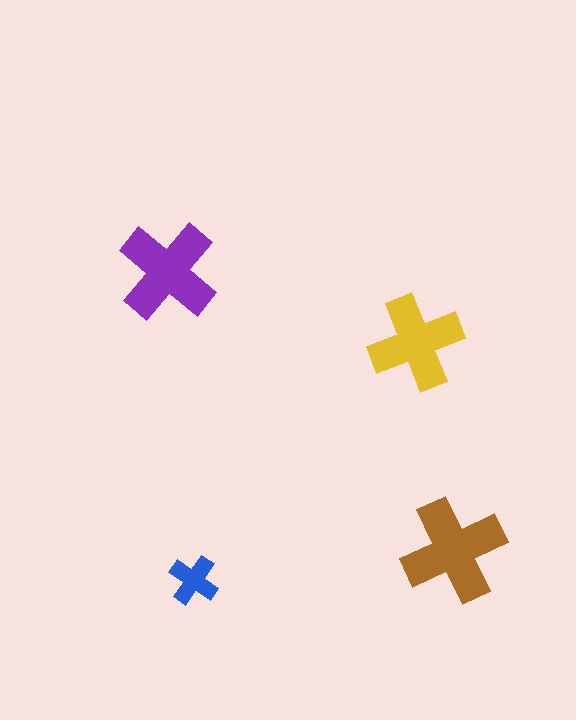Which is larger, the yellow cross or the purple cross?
The purple one.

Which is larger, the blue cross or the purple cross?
The purple one.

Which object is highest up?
The purple cross is topmost.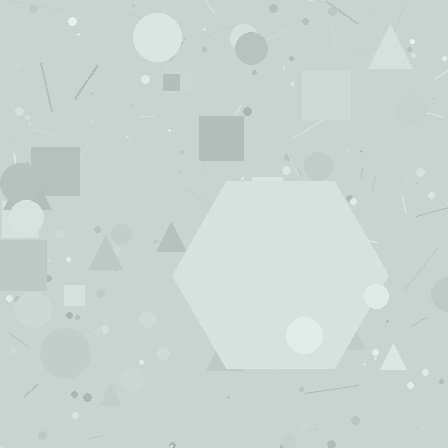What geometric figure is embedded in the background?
A hexagon is embedded in the background.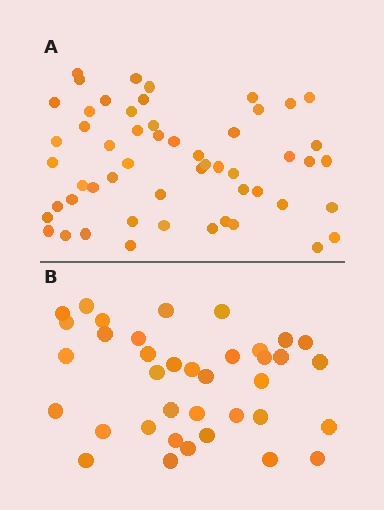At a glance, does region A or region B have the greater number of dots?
Region A (the top region) has more dots.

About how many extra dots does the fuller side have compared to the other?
Region A has approximately 15 more dots than region B.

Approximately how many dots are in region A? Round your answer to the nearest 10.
About 50 dots. (The exact count is 54, which rounds to 50.)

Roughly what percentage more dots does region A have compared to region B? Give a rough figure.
About 45% more.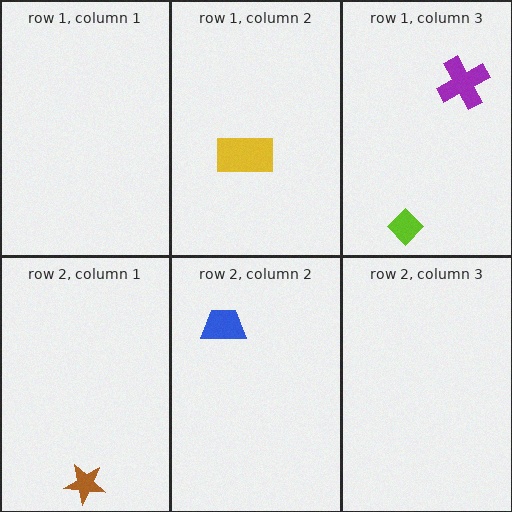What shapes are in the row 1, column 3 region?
The lime diamond, the purple cross.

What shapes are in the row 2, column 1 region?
The brown star.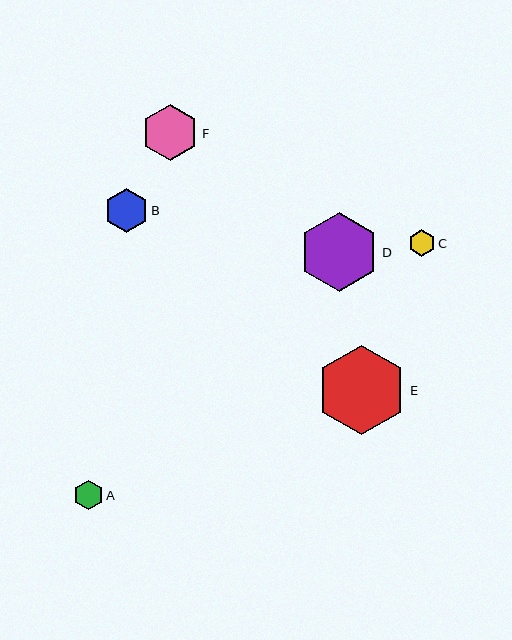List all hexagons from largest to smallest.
From largest to smallest: E, D, F, B, A, C.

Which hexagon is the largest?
Hexagon E is the largest with a size of approximately 90 pixels.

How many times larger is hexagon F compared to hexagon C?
Hexagon F is approximately 2.1 times the size of hexagon C.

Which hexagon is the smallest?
Hexagon C is the smallest with a size of approximately 26 pixels.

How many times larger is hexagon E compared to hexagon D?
Hexagon E is approximately 1.1 times the size of hexagon D.